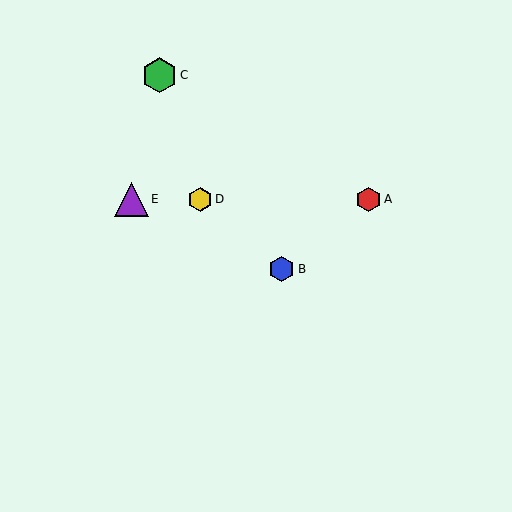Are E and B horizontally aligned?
No, E is at y≈199 and B is at y≈269.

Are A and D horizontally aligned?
Yes, both are at y≈199.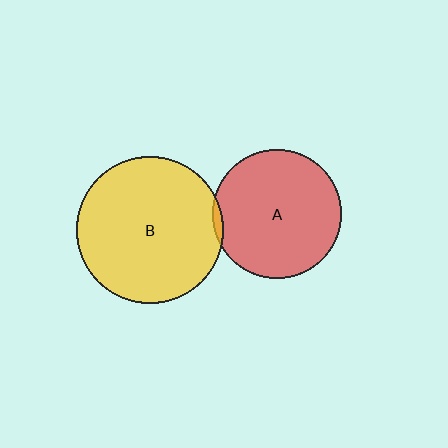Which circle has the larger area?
Circle B (yellow).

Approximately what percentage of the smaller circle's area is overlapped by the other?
Approximately 5%.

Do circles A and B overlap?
Yes.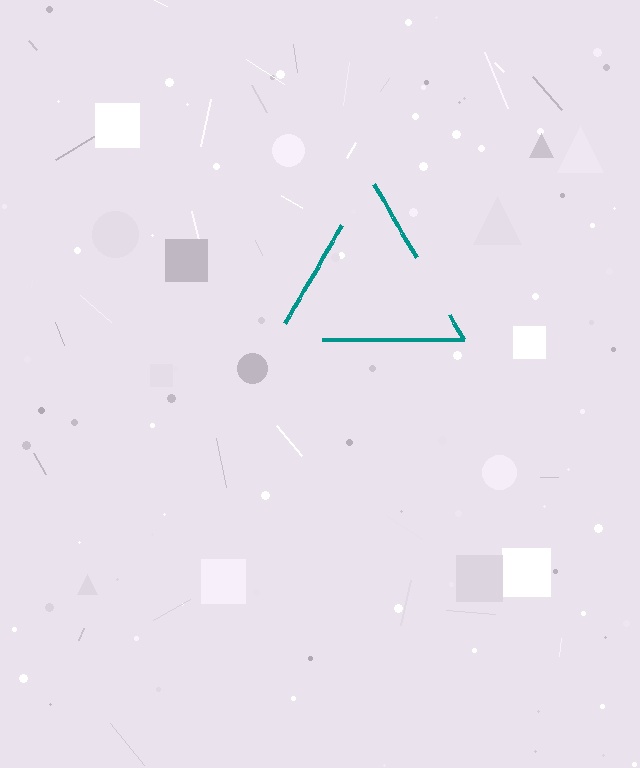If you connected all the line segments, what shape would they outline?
They would outline a triangle.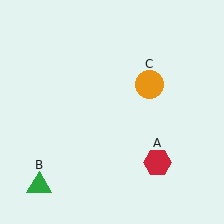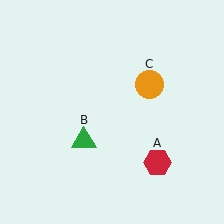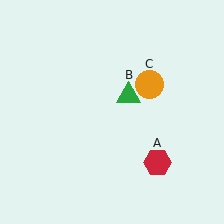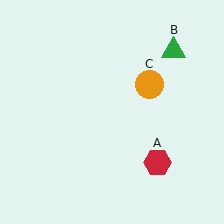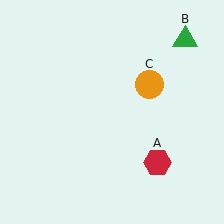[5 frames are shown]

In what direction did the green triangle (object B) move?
The green triangle (object B) moved up and to the right.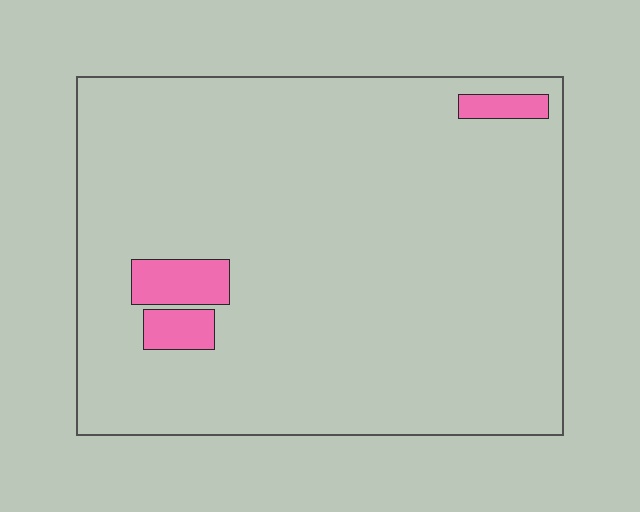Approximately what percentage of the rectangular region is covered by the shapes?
Approximately 5%.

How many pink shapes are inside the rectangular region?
3.